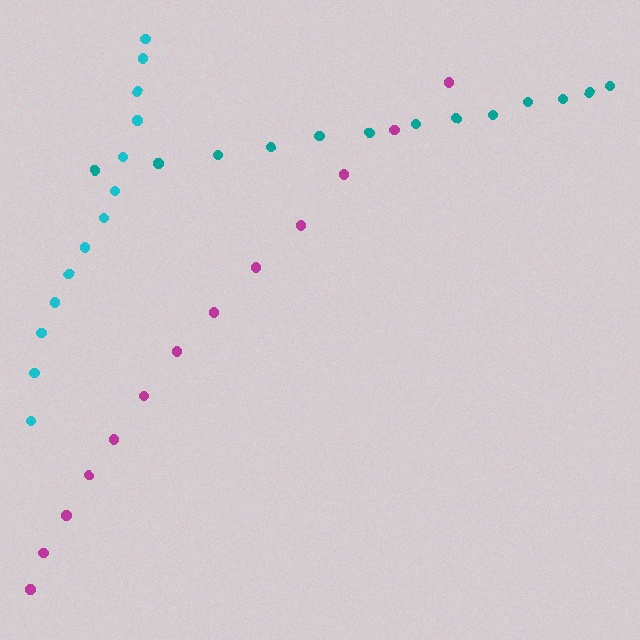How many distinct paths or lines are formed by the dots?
There are 3 distinct paths.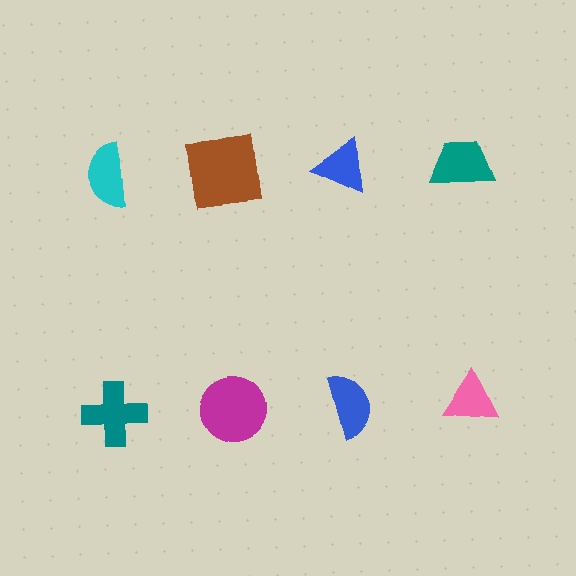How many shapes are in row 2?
4 shapes.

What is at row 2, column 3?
A blue semicircle.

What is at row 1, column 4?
A teal trapezoid.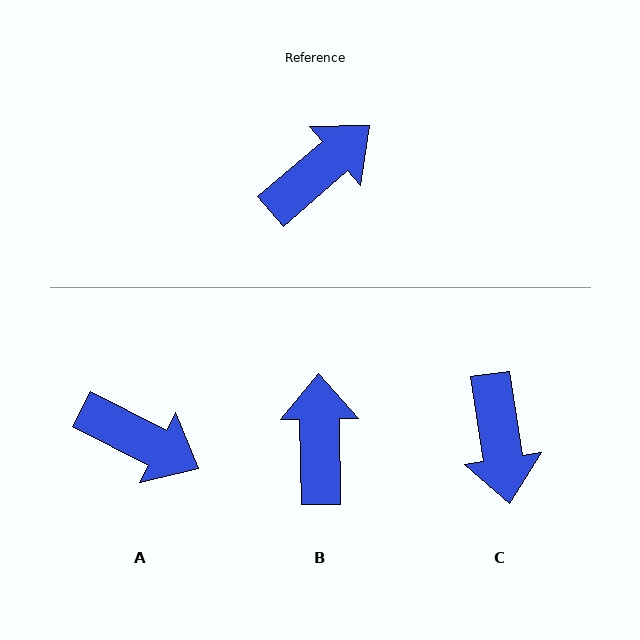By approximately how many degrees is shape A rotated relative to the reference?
Approximately 68 degrees clockwise.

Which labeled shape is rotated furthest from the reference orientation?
C, about 122 degrees away.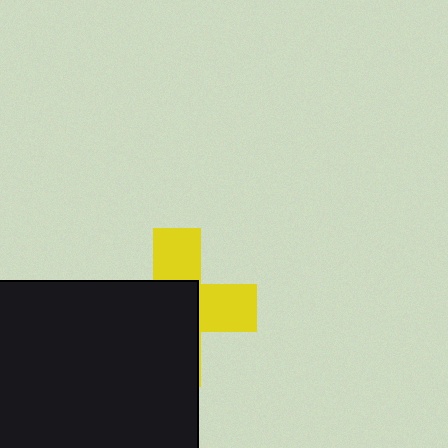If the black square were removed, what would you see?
You would see the complete yellow cross.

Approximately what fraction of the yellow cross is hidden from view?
Roughly 59% of the yellow cross is hidden behind the black square.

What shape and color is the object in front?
The object in front is a black square.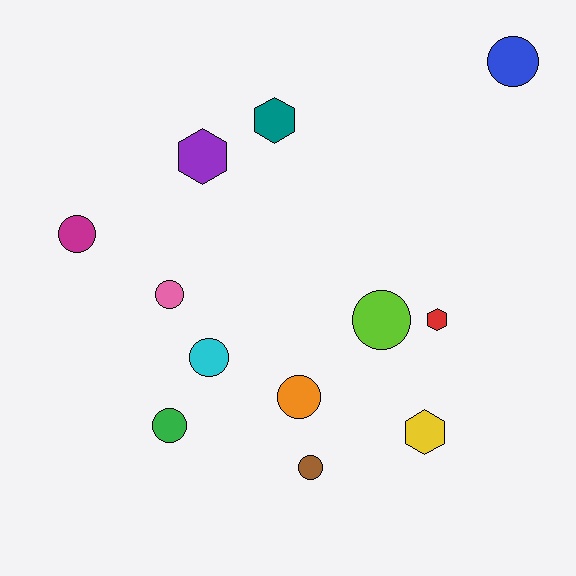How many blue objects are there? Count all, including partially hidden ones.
There is 1 blue object.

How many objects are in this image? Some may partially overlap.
There are 12 objects.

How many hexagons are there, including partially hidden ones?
There are 4 hexagons.